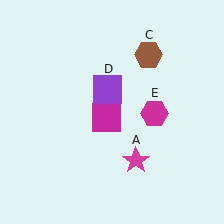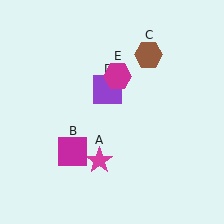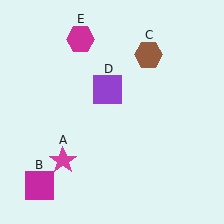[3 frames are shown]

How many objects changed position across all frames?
3 objects changed position: magenta star (object A), magenta square (object B), magenta hexagon (object E).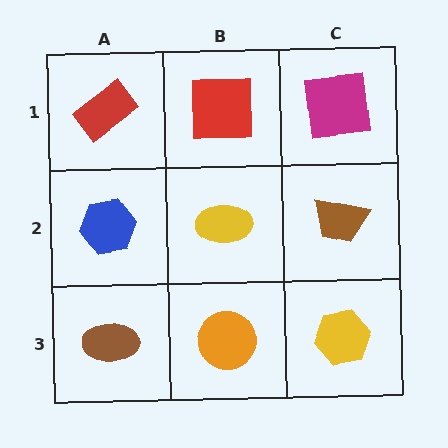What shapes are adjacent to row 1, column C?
A brown trapezoid (row 2, column C), a red square (row 1, column B).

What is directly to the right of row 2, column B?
A brown trapezoid.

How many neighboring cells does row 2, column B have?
4.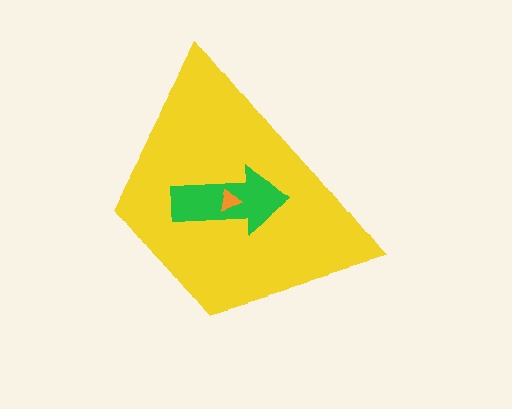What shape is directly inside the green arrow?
The orange triangle.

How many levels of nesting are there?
3.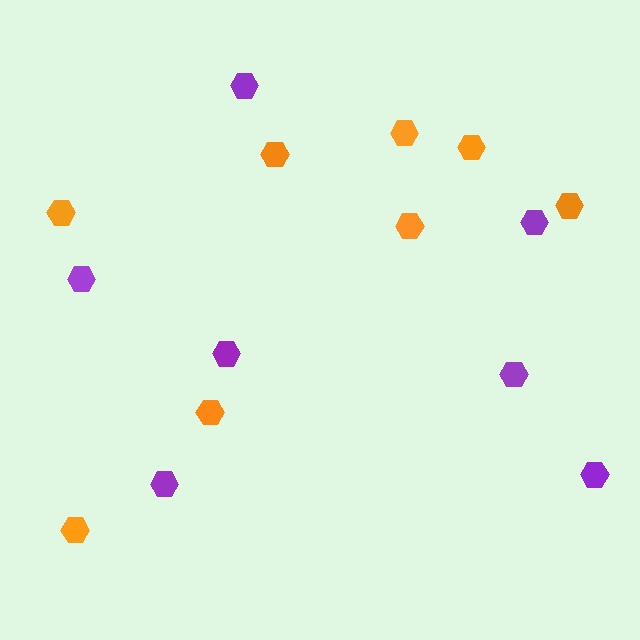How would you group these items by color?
There are 2 groups: one group of orange hexagons (8) and one group of purple hexagons (7).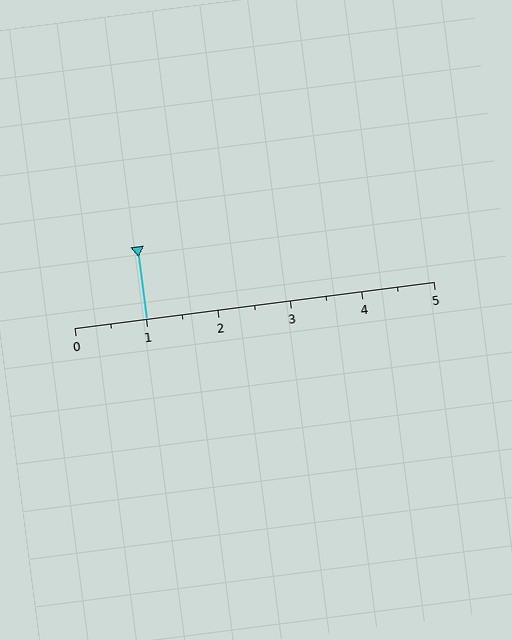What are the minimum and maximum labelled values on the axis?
The axis runs from 0 to 5.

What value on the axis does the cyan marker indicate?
The marker indicates approximately 1.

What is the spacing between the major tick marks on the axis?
The major ticks are spaced 1 apart.